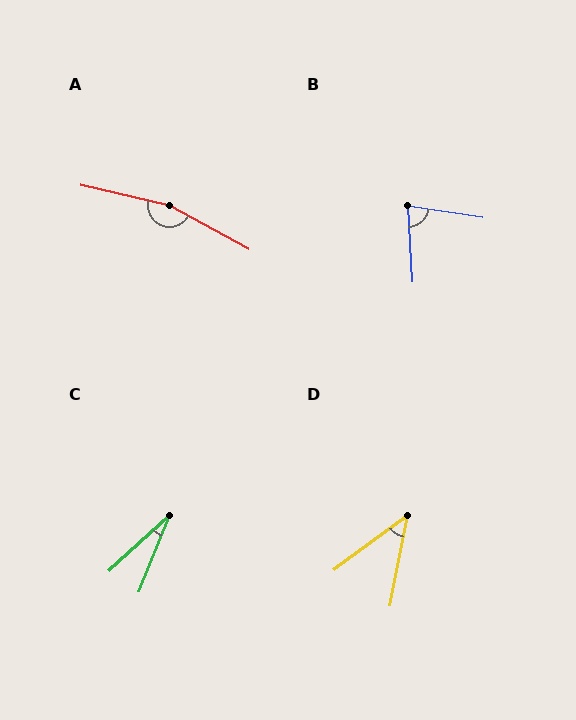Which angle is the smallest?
C, at approximately 26 degrees.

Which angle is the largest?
A, at approximately 164 degrees.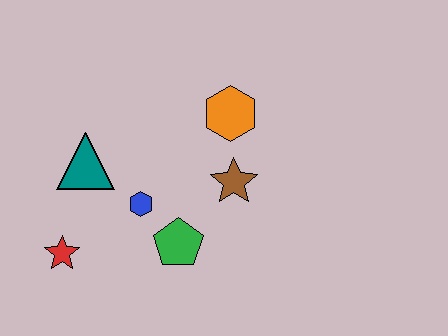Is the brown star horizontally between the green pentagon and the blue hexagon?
No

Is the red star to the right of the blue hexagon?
No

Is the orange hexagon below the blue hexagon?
No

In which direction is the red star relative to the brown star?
The red star is to the left of the brown star.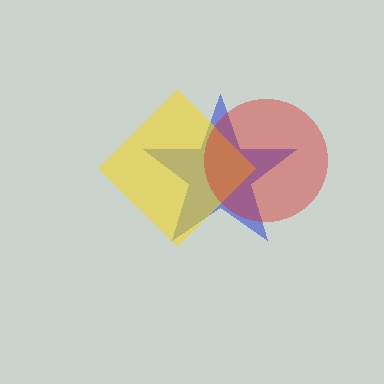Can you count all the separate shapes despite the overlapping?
Yes, there are 3 separate shapes.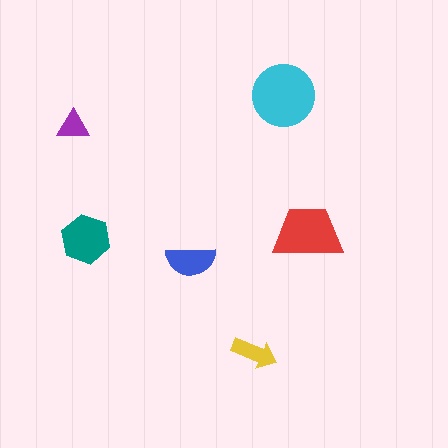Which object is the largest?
The cyan circle.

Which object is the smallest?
The purple triangle.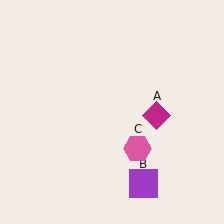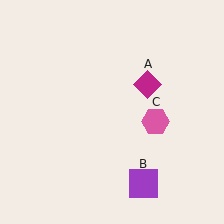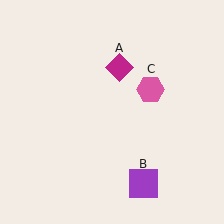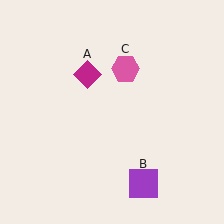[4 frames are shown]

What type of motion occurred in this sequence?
The magenta diamond (object A), pink hexagon (object C) rotated counterclockwise around the center of the scene.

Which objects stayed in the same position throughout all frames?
Purple square (object B) remained stationary.